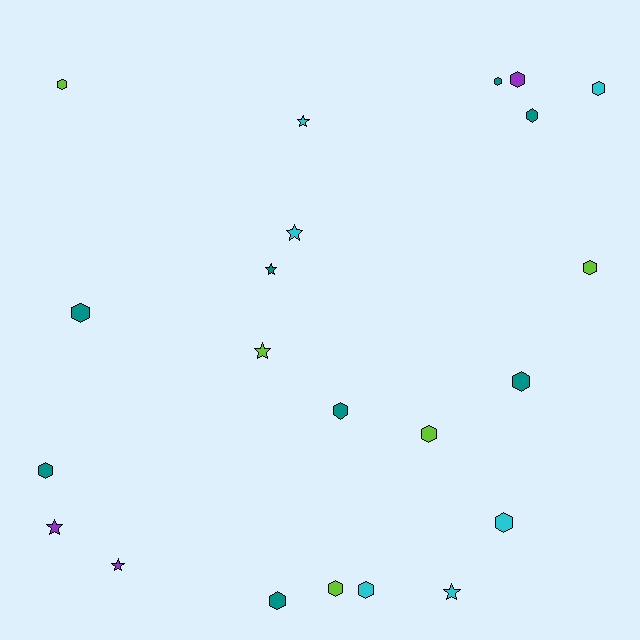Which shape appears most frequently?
Hexagon, with 15 objects.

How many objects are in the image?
There are 22 objects.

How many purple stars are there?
There are 2 purple stars.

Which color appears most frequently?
Teal, with 8 objects.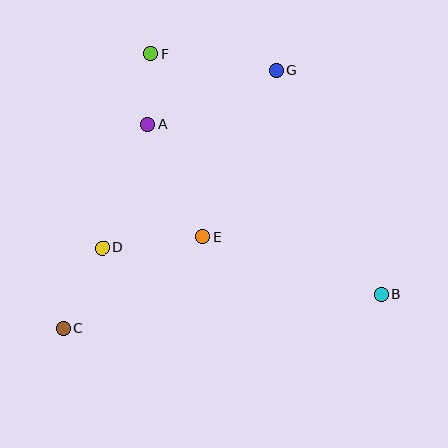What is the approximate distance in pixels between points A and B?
The distance between A and B is approximately 289 pixels.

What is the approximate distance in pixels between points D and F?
The distance between D and F is approximately 200 pixels.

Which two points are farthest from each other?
Points C and G are farthest from each other.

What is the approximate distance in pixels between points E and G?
The distance between E and G is approximately 181 pixels.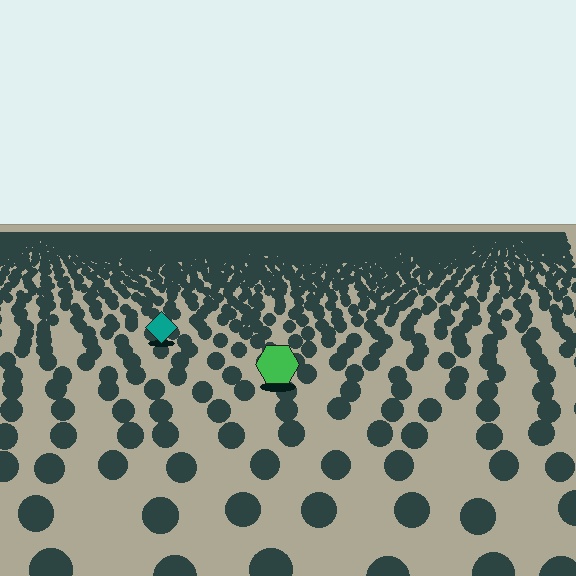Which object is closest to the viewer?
The green hexagon is closest. The texture marks near it are larger and more spread out.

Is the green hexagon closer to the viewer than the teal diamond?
Yes. The green hexagon is closer — you can tell from the texture gradient: the ground texture is coarser near it.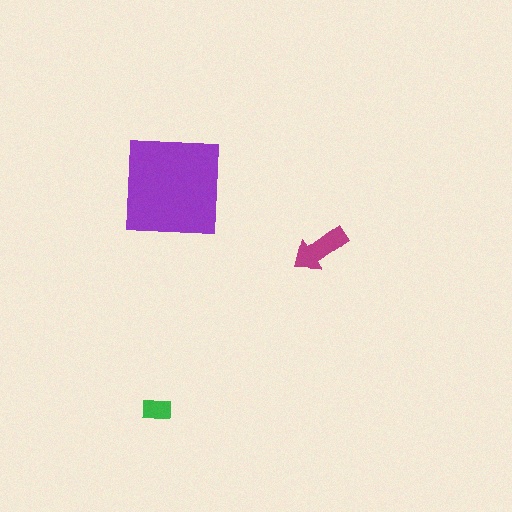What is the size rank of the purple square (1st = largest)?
1st.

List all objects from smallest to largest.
The green rectangle, the magenta arrow, the purple square.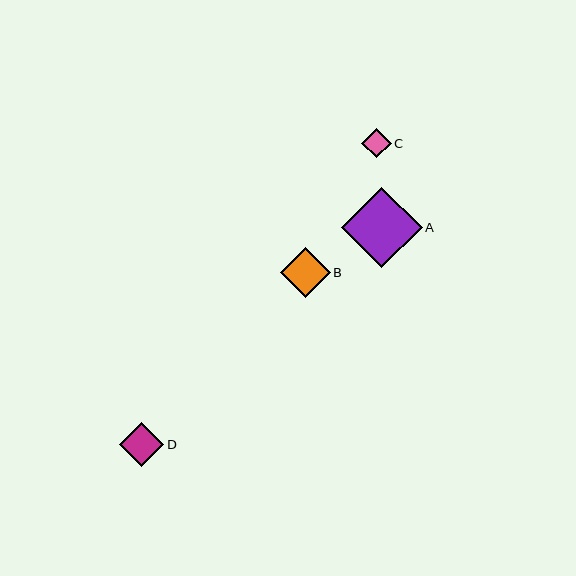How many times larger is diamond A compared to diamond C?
Diamond A is approximately 2.7 times the size of diamond C.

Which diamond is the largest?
Diamond A is the largest with a size of approximately 81 pixels.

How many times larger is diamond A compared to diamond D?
Diamond A is approximately 1.8 times the size of diamond D.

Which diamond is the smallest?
Diamond C is the smallest with a size of approximately 30 pixels.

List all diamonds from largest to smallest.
From largest to smallest: A, B, D, C.